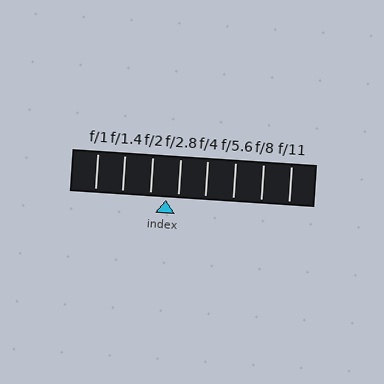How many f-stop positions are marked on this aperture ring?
There are 8 f-stop positions marked.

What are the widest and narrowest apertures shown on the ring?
The widest aperture shown is f/1 and the narrowest is f/11.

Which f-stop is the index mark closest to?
The index mark is closest to f/2.8.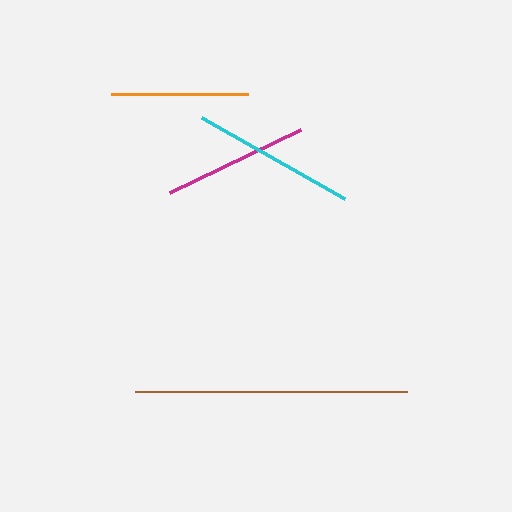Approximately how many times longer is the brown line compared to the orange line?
The brown line is approximately 2.0 times the length of the orange line.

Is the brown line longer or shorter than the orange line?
The brown line is longer than the orange line.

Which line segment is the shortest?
The orange line is the shortest at approximately 137 pixels.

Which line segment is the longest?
The brown line is the longest at approximately 272 pixels.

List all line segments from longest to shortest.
From longest to shortest: brown, cyan, magenta, orange.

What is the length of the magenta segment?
The magenta segment is approximately 145 pixels long.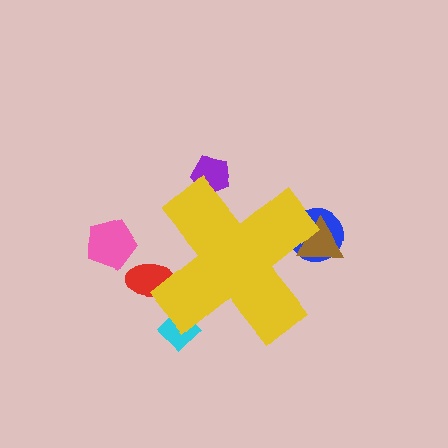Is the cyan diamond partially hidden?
Yes, the cyan diamond is partially hidden behind the yellow cross.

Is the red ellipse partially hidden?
Yes, the red ellipse is partially hidden behind the yellow cross.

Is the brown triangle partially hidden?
Yes, the brown triangle is partially hidden behind the yellow cross.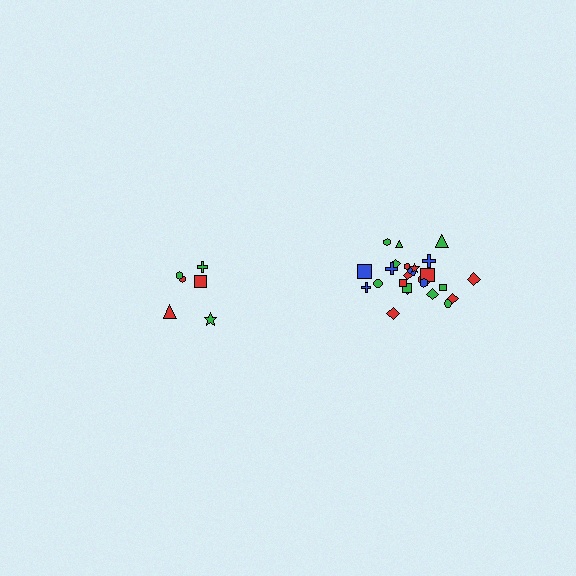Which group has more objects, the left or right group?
The right group.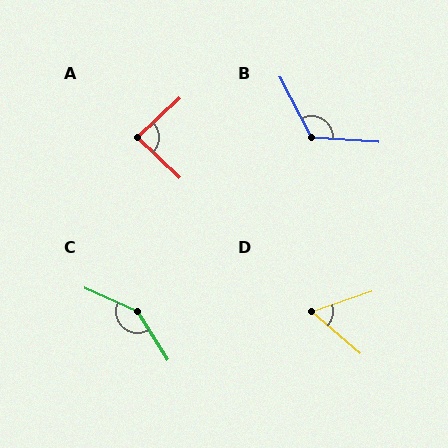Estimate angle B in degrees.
Approximately 121 degrees.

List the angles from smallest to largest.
D (59°), A (86°), B (121°), C (146°).